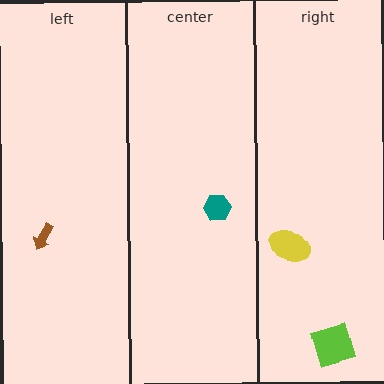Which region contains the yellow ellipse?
The right region.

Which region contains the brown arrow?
The left region.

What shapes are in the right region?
The lime square, the yellow ellipse.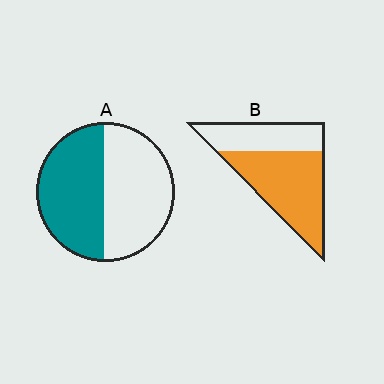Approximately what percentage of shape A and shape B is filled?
A is approximately 50% and B is approximately 65%.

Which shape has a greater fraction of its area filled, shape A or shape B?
Shape B.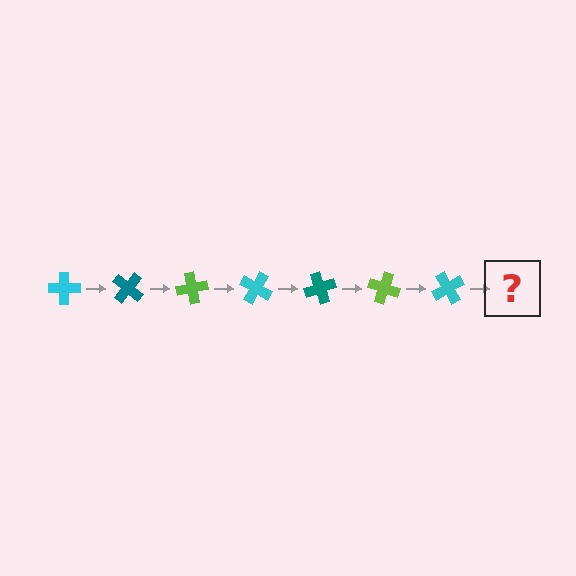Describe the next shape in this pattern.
It should be a teal cross, rotated 280 degrees from the start.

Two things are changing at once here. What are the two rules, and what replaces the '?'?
The two rules are that it rotates 40 degrees each step and the color cycles through cyan, teal, and lime. The '?' should be a teal cross, rotated 280 degrees from the start.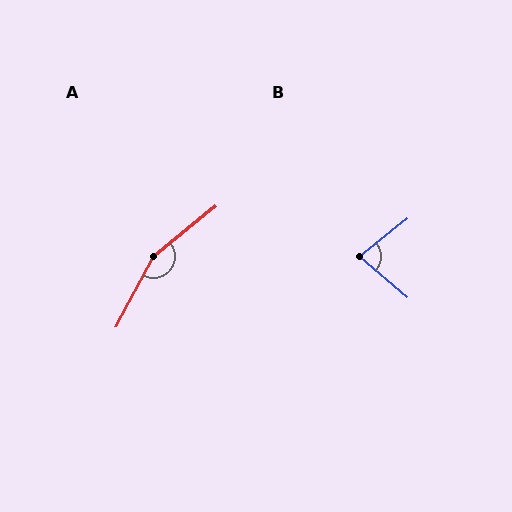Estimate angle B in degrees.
Approximately 79 degrees.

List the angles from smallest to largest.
B (79°), A (156°).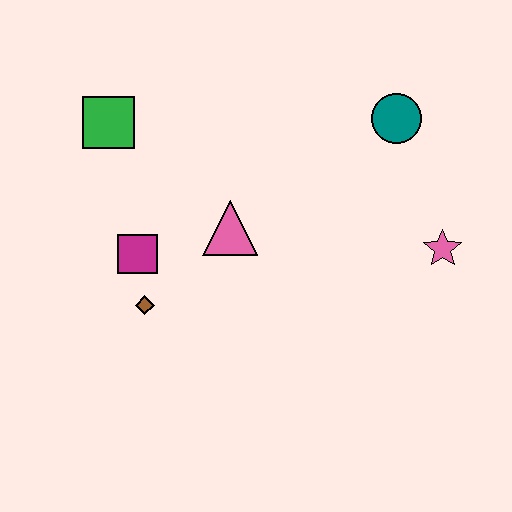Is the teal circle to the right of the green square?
Yes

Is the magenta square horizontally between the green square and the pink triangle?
Yes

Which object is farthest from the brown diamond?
The teal circle is farthest from the brown diamond.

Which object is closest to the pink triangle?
The magenta square is closest to the pink triangle.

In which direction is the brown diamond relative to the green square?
The brown diamond is below the green square.